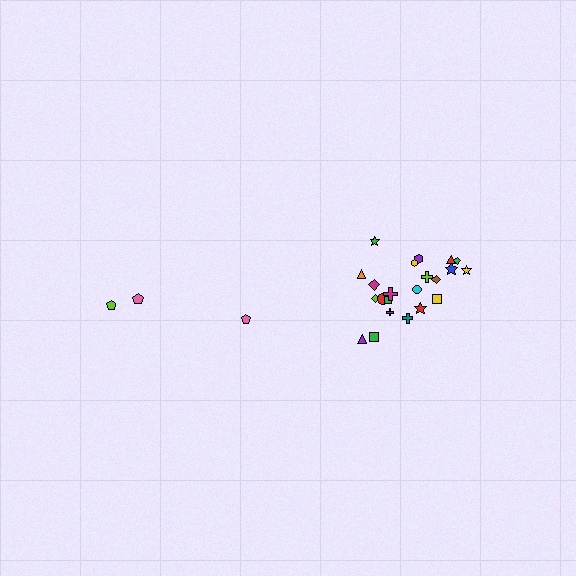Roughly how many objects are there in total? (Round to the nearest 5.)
Roughly 25 objects in total.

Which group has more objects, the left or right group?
The right group.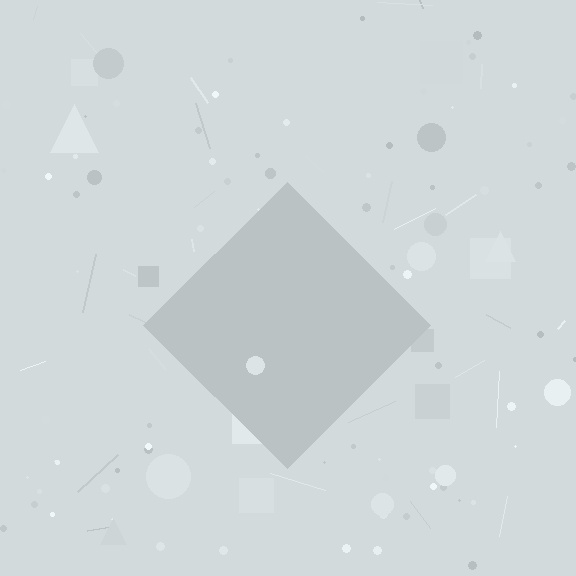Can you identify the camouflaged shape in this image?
The camouflaged shape is a diamond.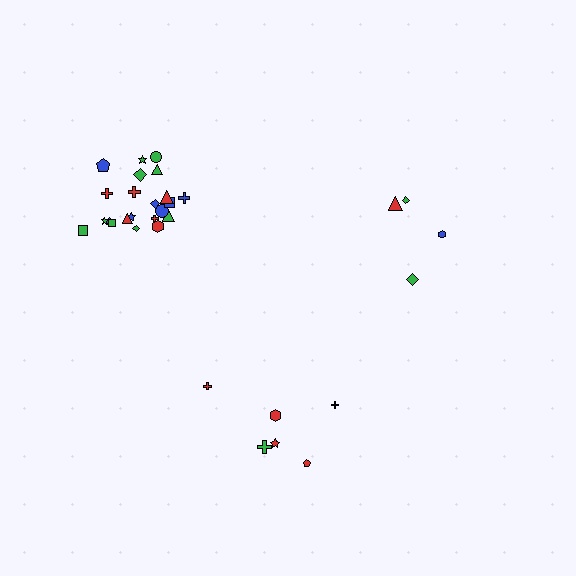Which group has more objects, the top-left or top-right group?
The top-left group.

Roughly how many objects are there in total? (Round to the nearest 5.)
Roughly 30 objects in total.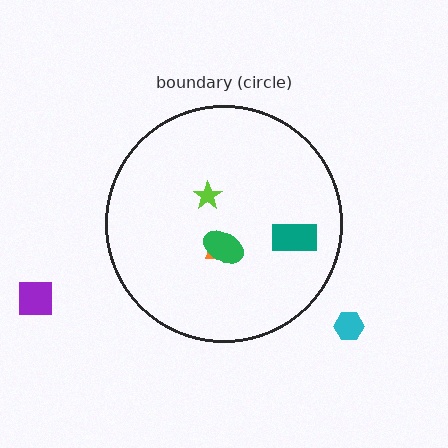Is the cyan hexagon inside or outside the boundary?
Outside.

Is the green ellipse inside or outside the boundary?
Inside.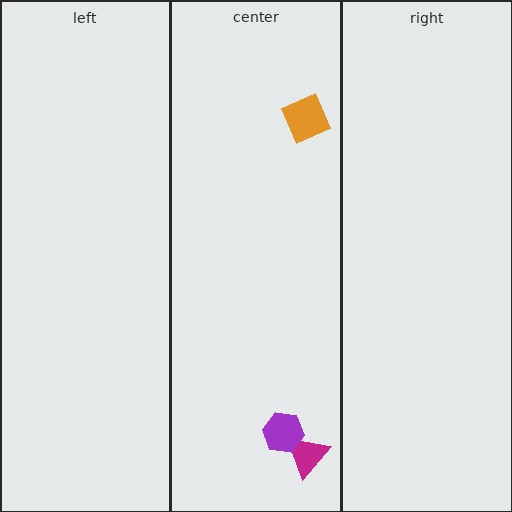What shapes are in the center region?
The magenta triangle, the orange square, the purple hexagon.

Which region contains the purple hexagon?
The center region.